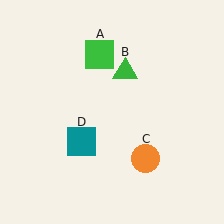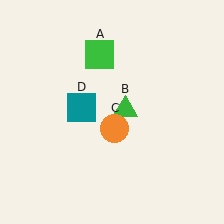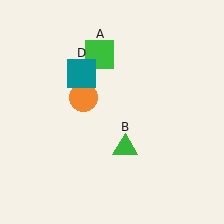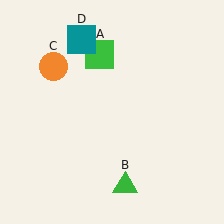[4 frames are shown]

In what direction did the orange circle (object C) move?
The orange circle (object C) moved up and to the left.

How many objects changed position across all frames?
3 objects changed position: green triangle (object B), orange circle (object C), teal square (object D).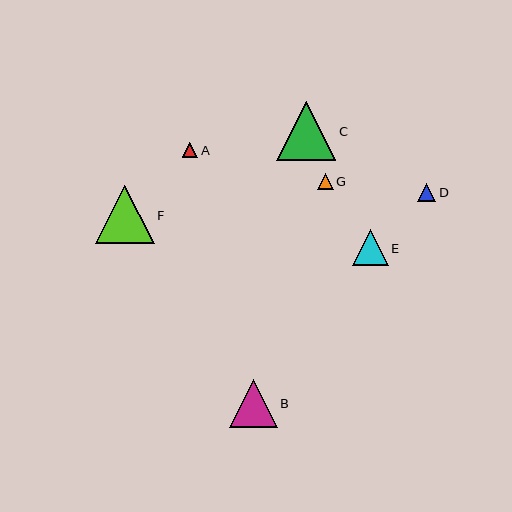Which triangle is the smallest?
Triangle A is the smallest with a size of approximately 16 pixels.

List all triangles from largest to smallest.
From largest to smallest: C, F, B, E, D, G, A.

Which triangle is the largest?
Triangle C is the largest with a size of approximately 59 pixels.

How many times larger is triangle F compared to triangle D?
Triangle F is approximately 3.2 times the size of triangle D.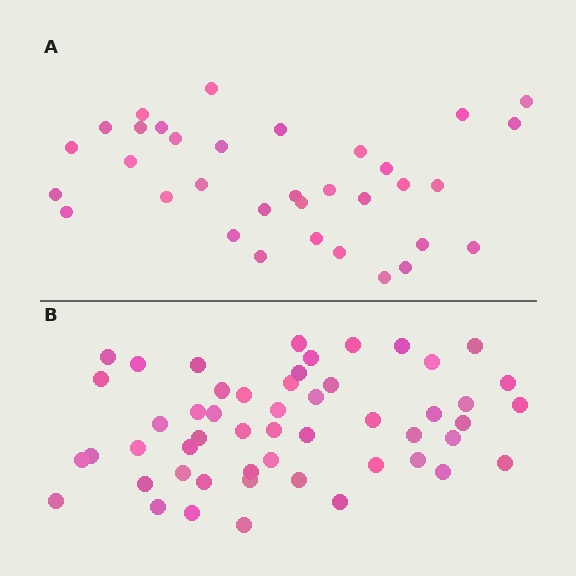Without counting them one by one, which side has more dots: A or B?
Region B (the bottom region) has more dots.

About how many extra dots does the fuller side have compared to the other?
Region B has approximately 20 more dots than region A.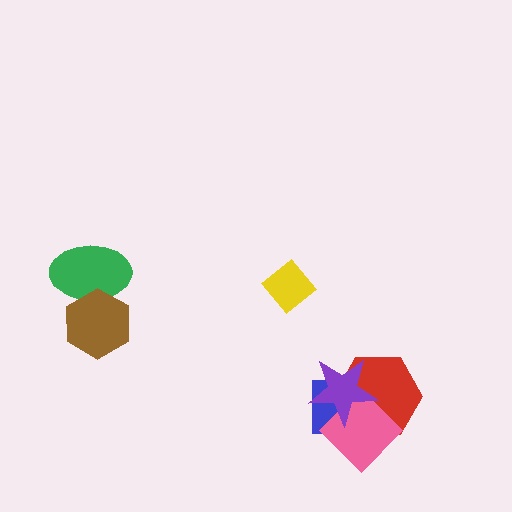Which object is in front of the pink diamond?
The purple star is in front of the pink diamond.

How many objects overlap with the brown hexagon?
1 object overlaps with the brown hexagon.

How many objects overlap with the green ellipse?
1 object overlaps with the green ellipse.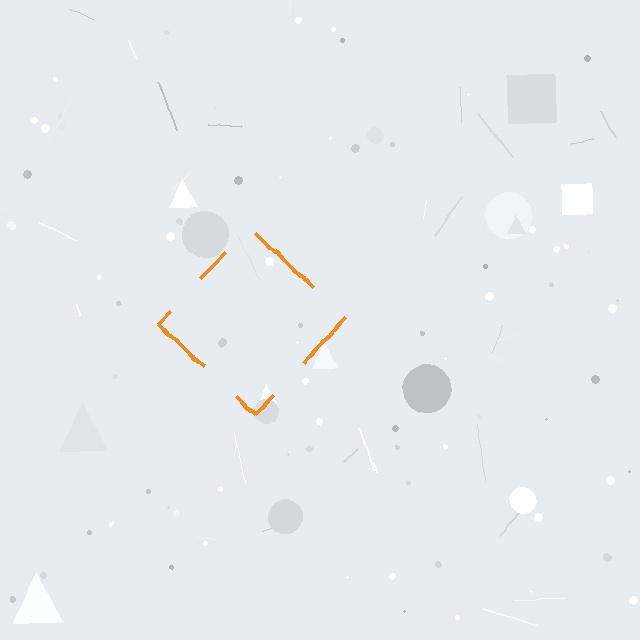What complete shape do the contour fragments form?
The contour fragments form a diamond.